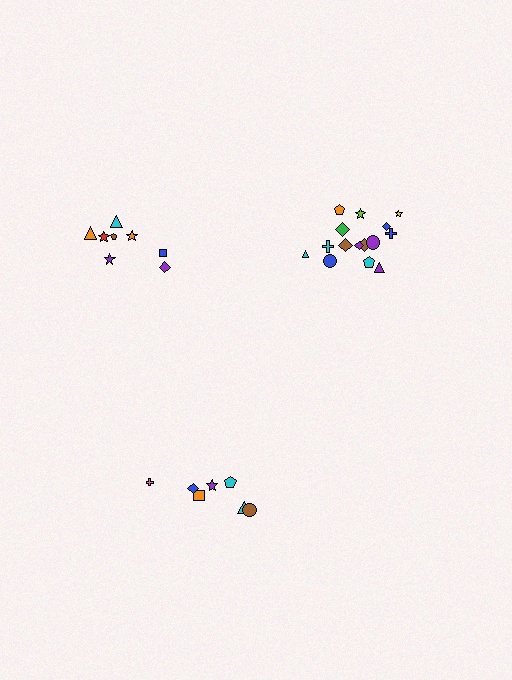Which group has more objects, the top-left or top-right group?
The top-right group.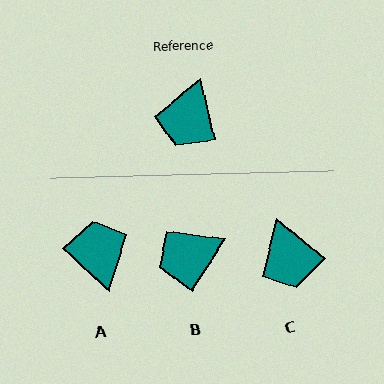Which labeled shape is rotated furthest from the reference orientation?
A, about 147 degrees away.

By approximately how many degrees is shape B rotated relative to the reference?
Approximately 47 degrees clockwise.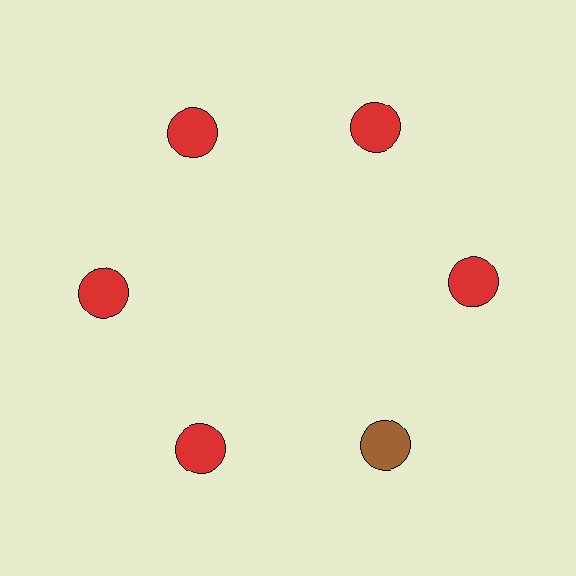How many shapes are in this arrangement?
There are 6 shapes arranged in a ring pattern.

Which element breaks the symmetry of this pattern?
The brown circle at roughly the 5 o'clock position breaks the symmetry. All other shapes are red circles.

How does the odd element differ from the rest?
It has a different color: brown instead of red.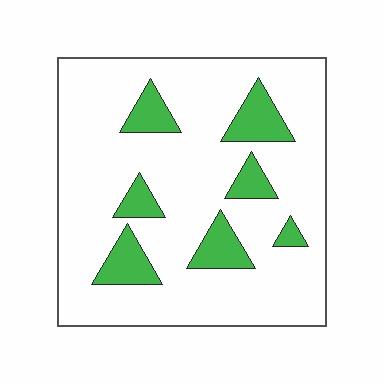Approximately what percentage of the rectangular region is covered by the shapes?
Approximately 15%.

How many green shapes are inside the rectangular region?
7.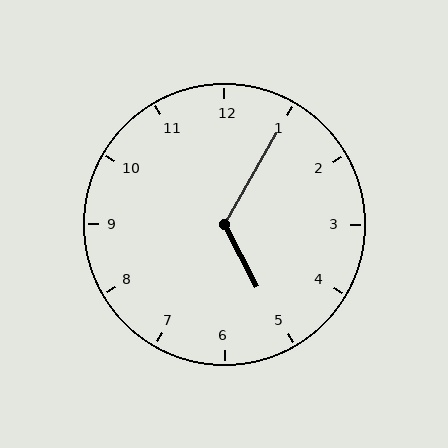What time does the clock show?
5:05.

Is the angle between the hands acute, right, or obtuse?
It is obtuse.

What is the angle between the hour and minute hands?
Approximately 122 degrees.